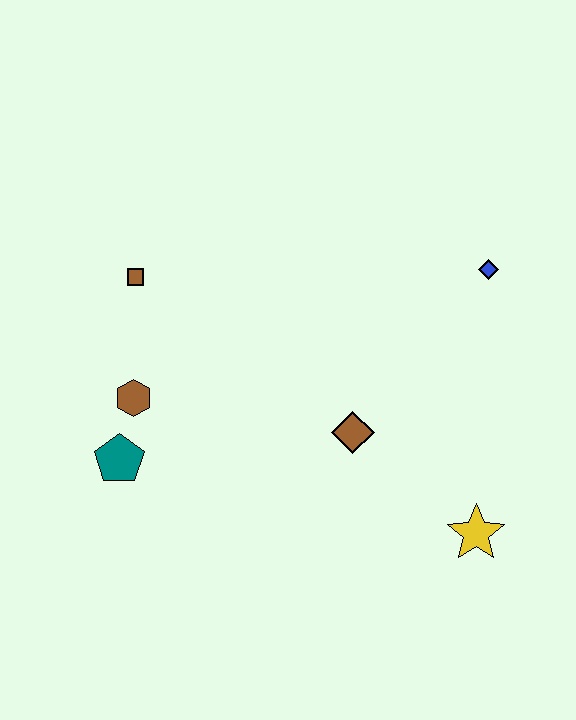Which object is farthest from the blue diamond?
The teal pentagon is farthest from the blue diamond.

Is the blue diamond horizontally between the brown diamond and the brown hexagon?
No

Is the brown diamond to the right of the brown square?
Yes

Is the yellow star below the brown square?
Yes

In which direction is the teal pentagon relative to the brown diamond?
The teal pentagon is to the left of the brown diamond.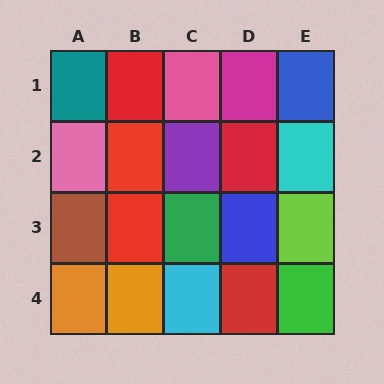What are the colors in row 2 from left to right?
Pink, red, purple, red, cyan.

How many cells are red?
5 cells are red.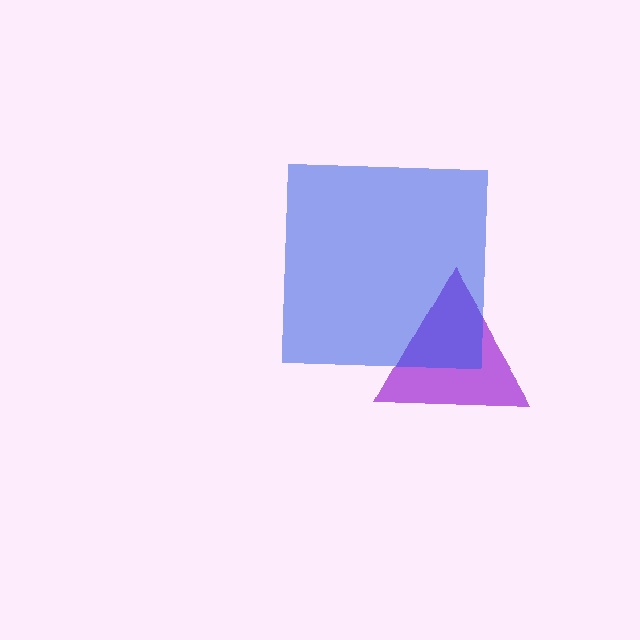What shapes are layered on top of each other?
The layered shapes are: a purple triangle, a blue square.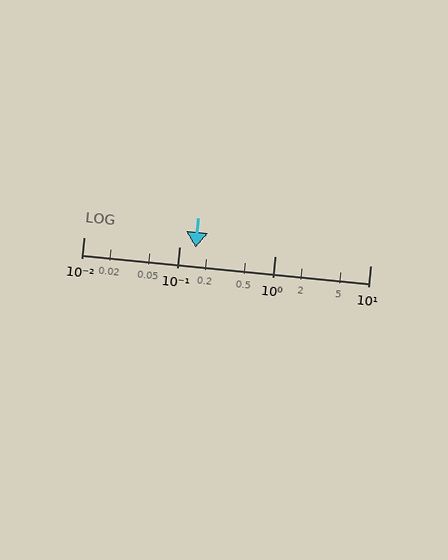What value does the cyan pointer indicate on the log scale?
The pointer indicates approximately 0.15.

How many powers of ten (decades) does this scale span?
The scale spans 3 decades, from 0.01 to 10.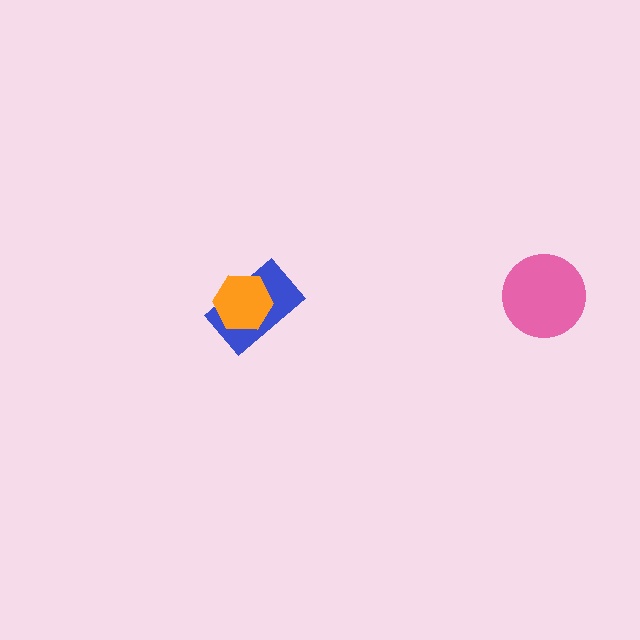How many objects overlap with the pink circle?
0 objects overlap with the pink circle.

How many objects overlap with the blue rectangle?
1 object overlaps with the blue rectangle.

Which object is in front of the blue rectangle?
The orange hexagon is in front of the blue rectangle.